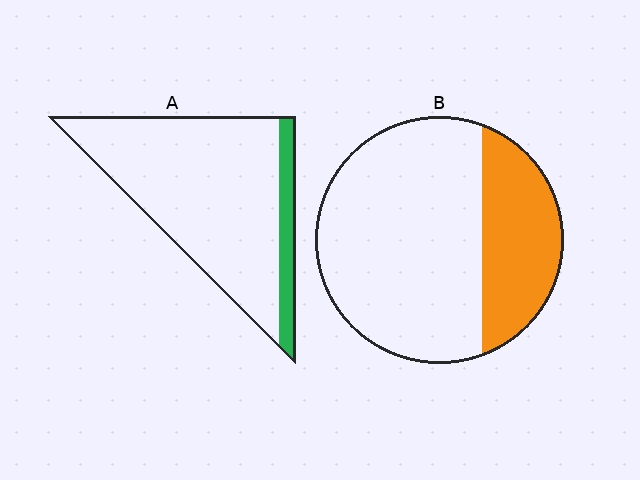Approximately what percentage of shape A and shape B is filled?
A is approximately 15% and B is approximately 30%.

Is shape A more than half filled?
No.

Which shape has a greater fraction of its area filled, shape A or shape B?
Shape B.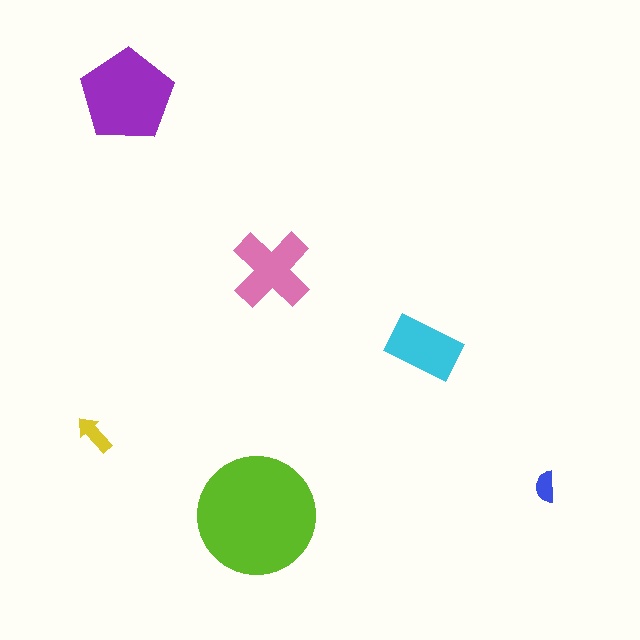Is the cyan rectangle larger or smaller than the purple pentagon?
Smaller.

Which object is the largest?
The lime circle.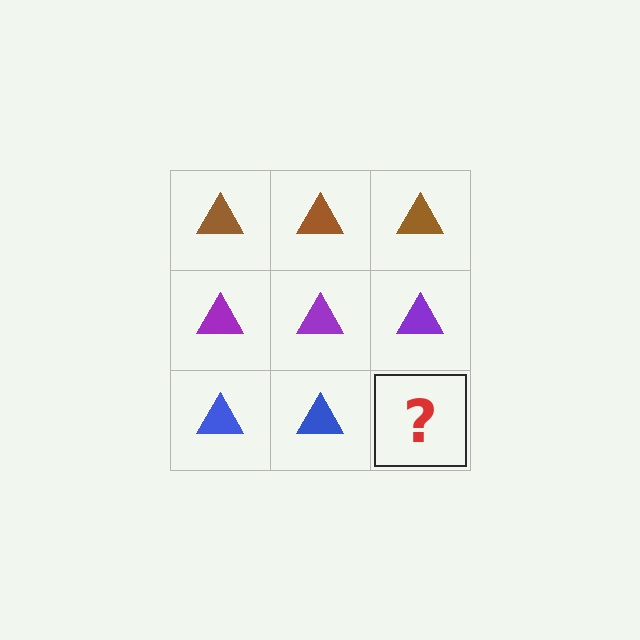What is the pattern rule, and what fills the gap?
The rule is that each row has a consistent color. The gap should be filled with a blue triangle.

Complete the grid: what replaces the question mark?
The question mark should be replaced with a blue triangle.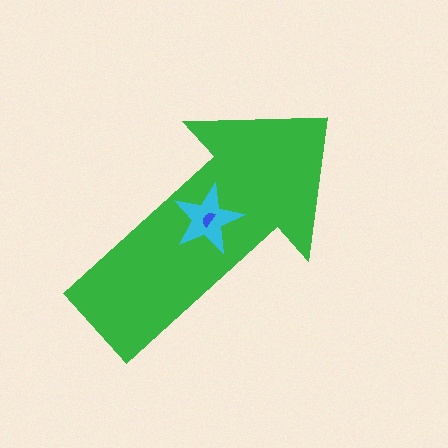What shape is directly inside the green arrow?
The cyan star.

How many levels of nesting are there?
3.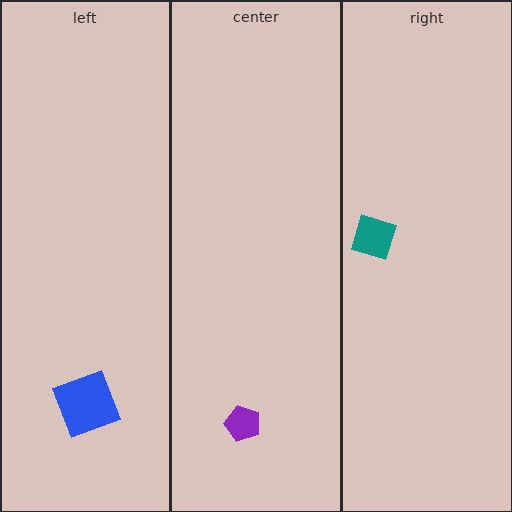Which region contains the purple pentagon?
The center region.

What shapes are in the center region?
The purple pentagon.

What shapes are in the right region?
The teal diamond.